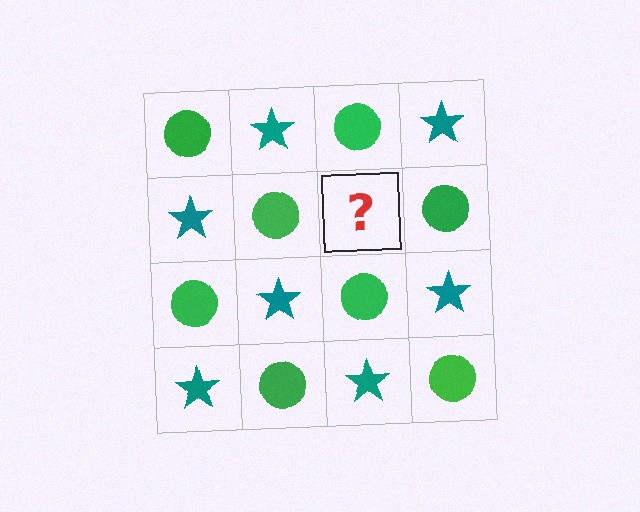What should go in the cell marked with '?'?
The missing cell should contain a teal star.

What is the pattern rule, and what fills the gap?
The rule is that it alternates green circle and teal star in a checkerboard pattern. The gap should be filled with a teal star.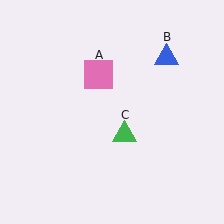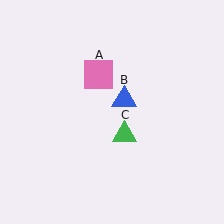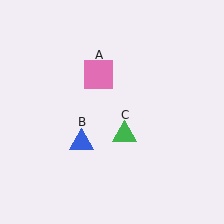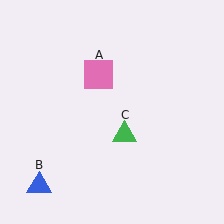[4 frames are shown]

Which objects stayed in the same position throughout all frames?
Pink square (object A) and green triangle (object C) remained stationary.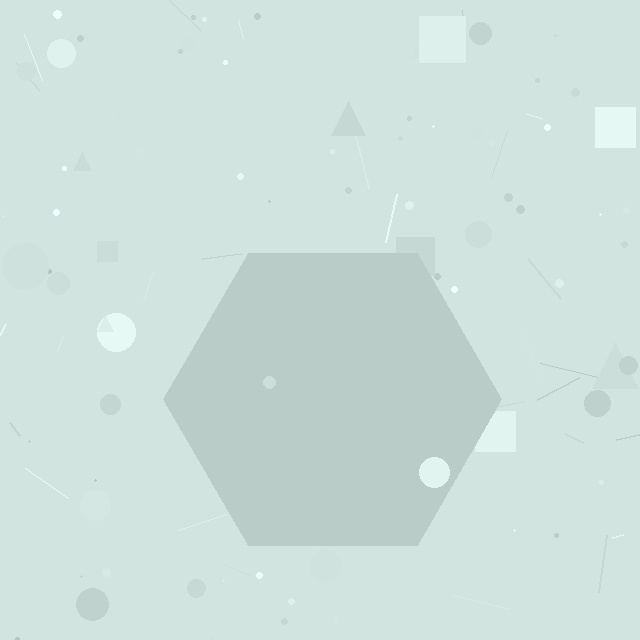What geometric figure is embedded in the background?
A hexagon is embedded in the background.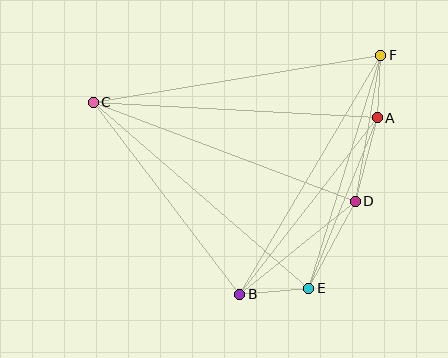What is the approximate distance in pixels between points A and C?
The distance between A and C is approximately 284 pixels.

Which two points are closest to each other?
Points A and F are closest to each other.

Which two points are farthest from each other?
Points C and F are farthest from each other.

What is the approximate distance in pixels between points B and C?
The distance between B and C is approximately 242 pixels.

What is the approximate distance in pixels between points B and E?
The distance between B and E is approximately 69 pixels.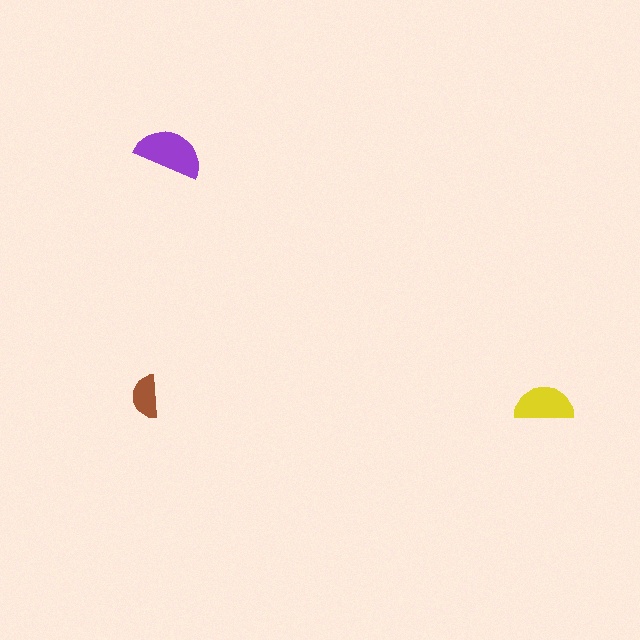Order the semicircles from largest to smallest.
the purple one, the yellow one, the brown one.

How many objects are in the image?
There are 3 objects in the image.